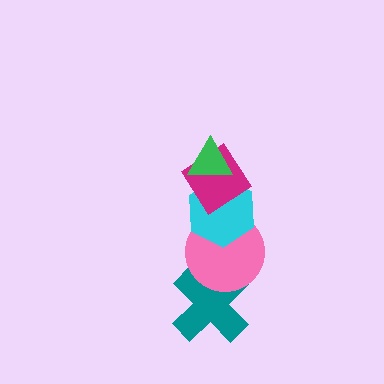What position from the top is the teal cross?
The teal cross is 5th from the top.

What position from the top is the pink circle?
The pink circle is 4th from the top.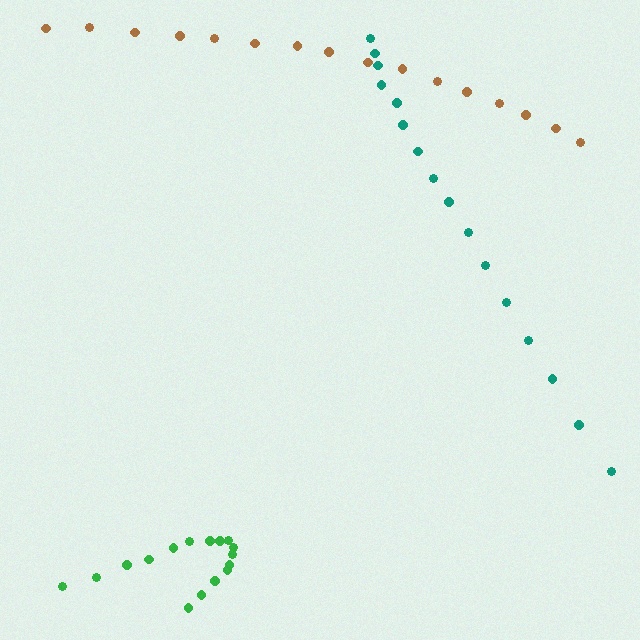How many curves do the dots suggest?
There are 3 distinct paths.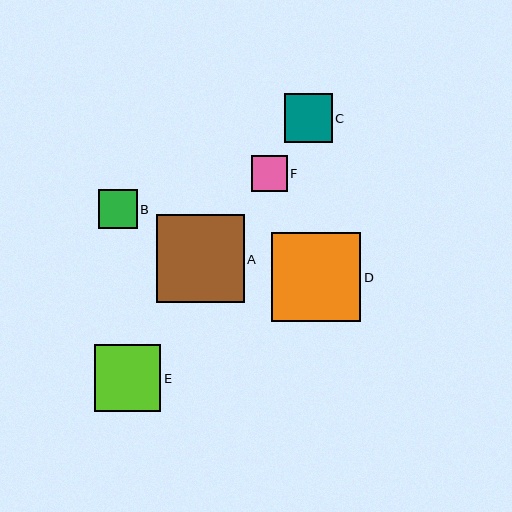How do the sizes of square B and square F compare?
Square B and square F are approximately the same size.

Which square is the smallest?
Square F is the smallest with a size of approximately 35 pixels.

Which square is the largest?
Square D is the largest with a size of approximately 89 pixels.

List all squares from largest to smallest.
From largest to smallest: D, A, E, C, B, F.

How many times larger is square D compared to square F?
Square D is approximately 2.5 times the size of square F.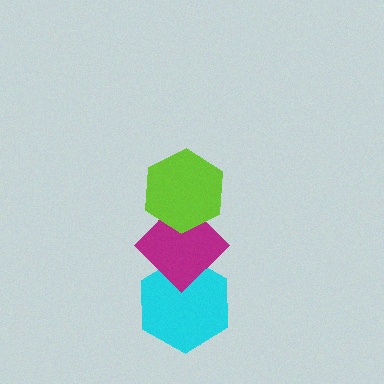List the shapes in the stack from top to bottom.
From top to bottom: the lime hexagon, the magenta diamond, the cyan hexagon.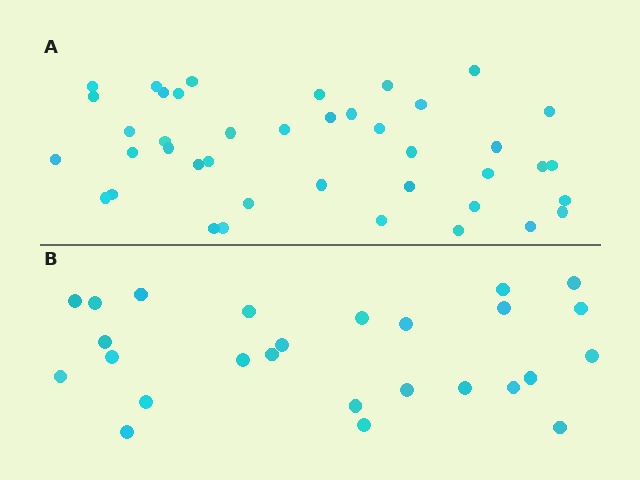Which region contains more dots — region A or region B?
Region A (the top region) has more dots.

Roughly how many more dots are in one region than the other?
Region A has approximately 15 more dots than region B.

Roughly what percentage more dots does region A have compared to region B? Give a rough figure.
About 60% more.